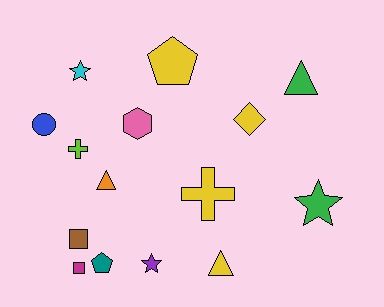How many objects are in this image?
There are 15 objects.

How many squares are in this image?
There are 2 squares.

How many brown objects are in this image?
There is 1 brown object.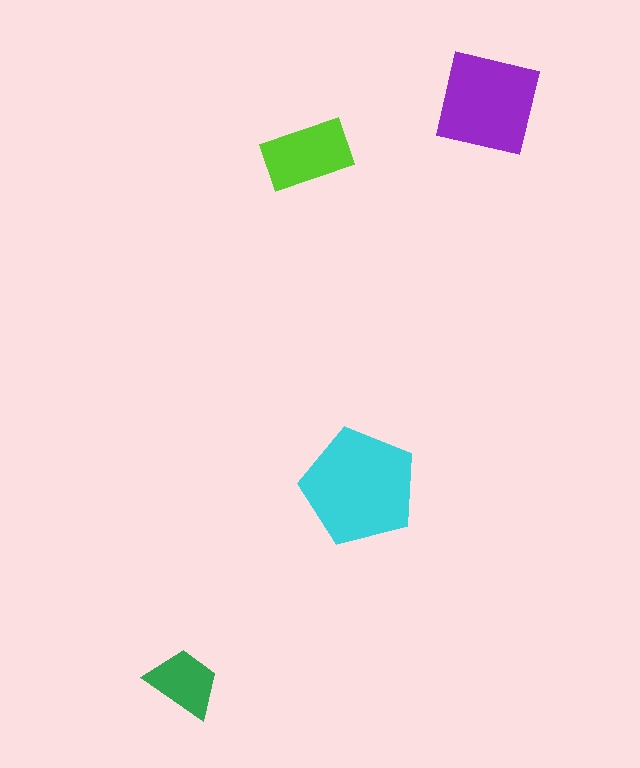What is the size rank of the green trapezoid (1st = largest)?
4th.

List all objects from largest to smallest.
The cyan pentagon, the purple square, the lime rectangle, the green trapezoid.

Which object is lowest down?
The green trapezoid is bottommost.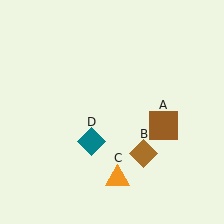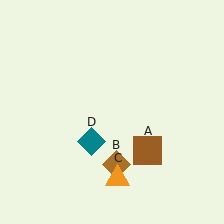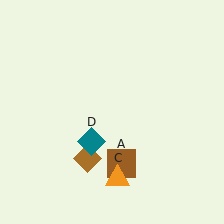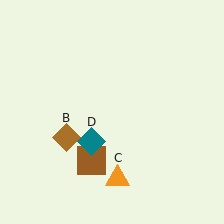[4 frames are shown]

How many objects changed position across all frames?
2 objects changed position: brown square (object A), brown diamond (object B).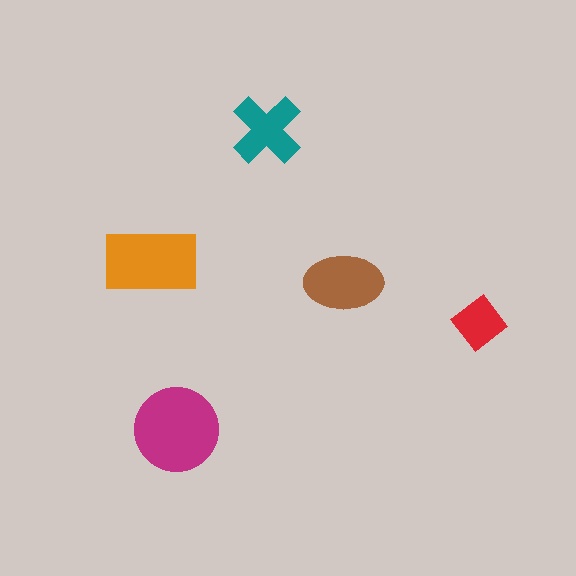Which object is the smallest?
The red diamond.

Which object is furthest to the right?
The red diamond is rightmost.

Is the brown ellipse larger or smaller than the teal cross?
Larger.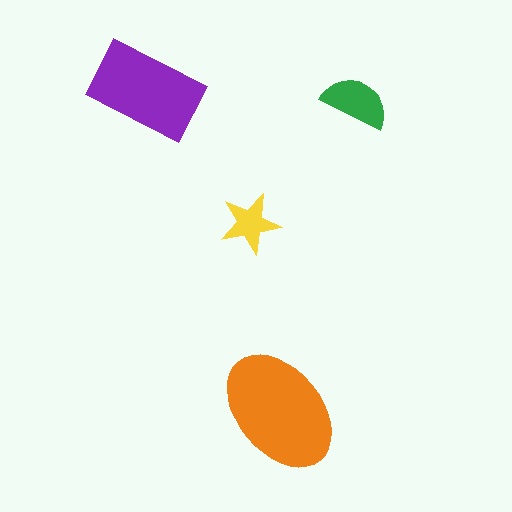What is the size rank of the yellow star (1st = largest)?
4th.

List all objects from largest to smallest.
The orange ellipse, the purple rectangle, the green semicircle, the yellow star.